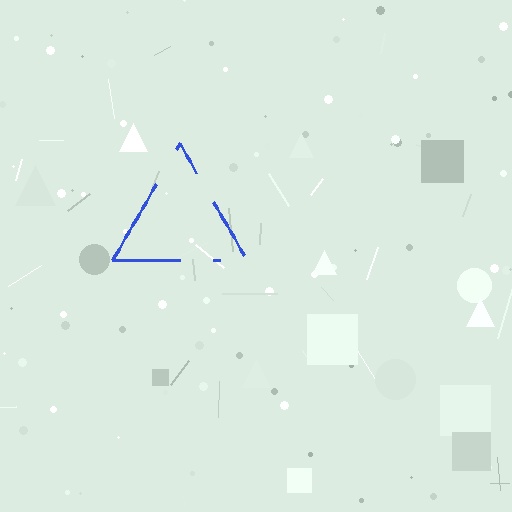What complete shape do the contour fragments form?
The contour fragments form a triangle.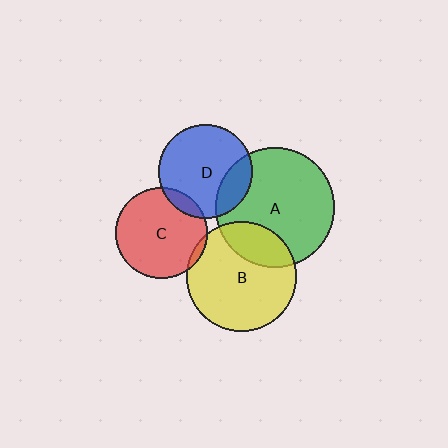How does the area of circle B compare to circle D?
Approximately 1.4 times.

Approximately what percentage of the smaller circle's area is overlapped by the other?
Approximately 5%.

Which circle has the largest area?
Circle A (green).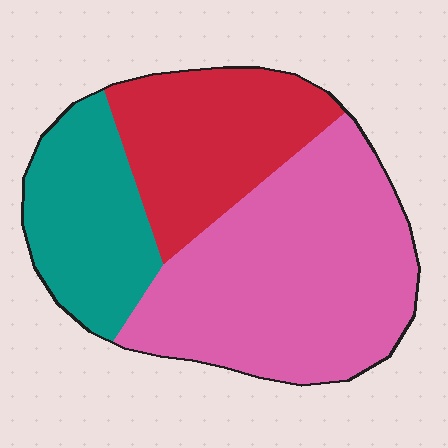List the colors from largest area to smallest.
From largest to smallest: pink, red, teal.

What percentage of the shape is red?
Red covers about 25% of the shape.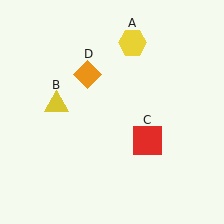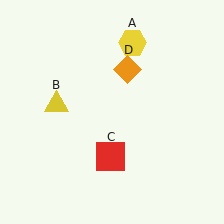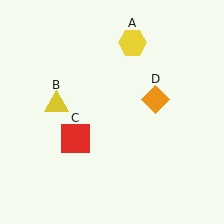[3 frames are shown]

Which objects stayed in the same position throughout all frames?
Yellow hexagon (object A) and yellow triangle (object B) remained stationary.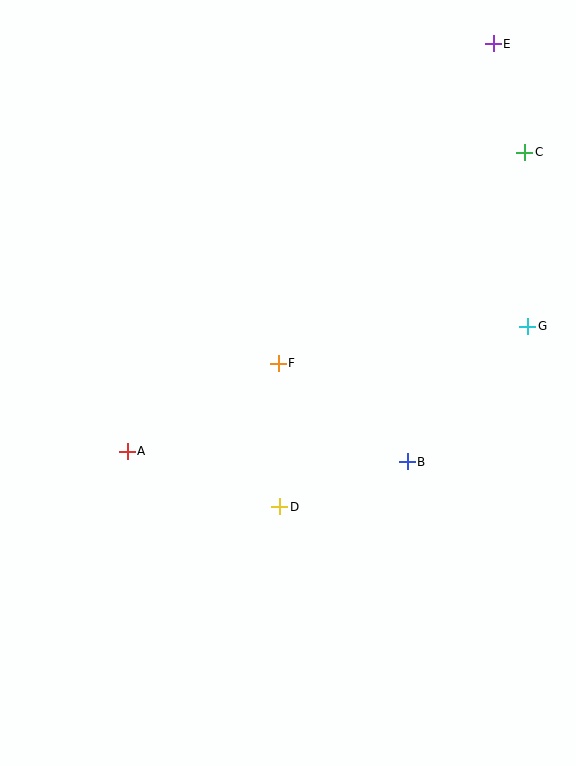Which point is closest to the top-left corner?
Point F is closest to the top-left corner.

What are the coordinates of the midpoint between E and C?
The midpoint between E and C is at (509, 98).